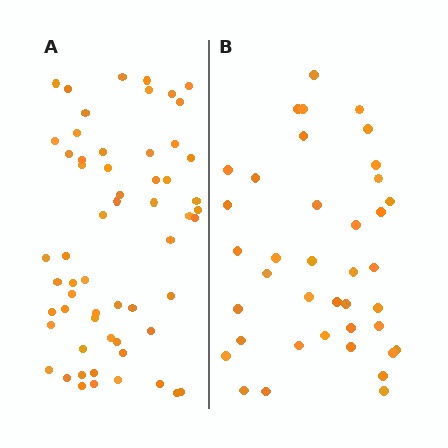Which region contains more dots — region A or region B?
Region A (the left region) has more dots.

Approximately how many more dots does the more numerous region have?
Region A has approximately 20 more dots than region B.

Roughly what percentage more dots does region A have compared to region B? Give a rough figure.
About 50% more.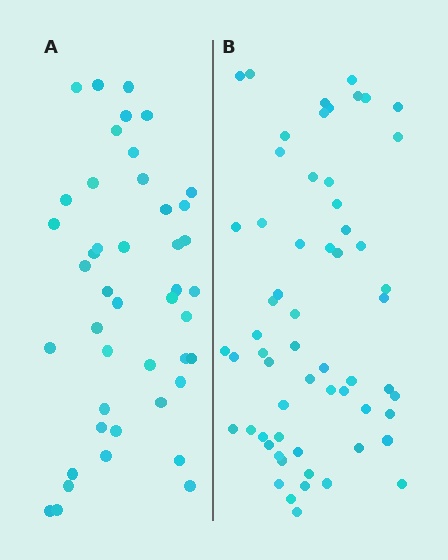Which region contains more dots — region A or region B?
Region B (the right region) has more dots.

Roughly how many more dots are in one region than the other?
Region B has approximately 15 more dots than region A.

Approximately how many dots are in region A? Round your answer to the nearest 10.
About 40 dots. (The exact count is 44, which rounds to 40.)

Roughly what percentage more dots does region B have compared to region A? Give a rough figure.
About 35% more.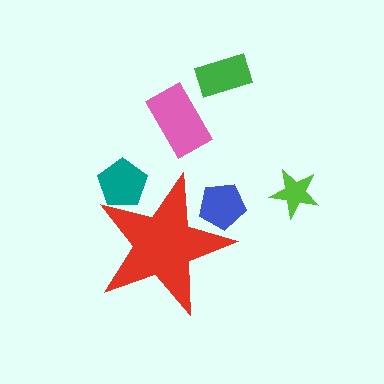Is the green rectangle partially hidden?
No, the green rectangle is fully visible.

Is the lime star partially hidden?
No, the lime star is fully visible.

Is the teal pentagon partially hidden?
Yes, the teal pentagon is partially hidden behind the red star.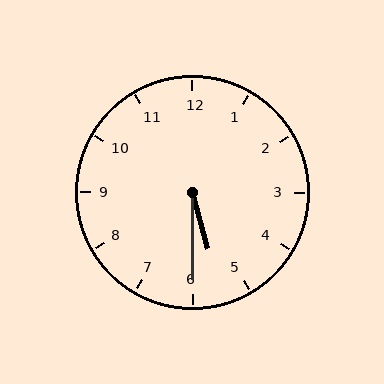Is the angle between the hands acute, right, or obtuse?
It is acute.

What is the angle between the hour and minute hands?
Approximately 15 degrees.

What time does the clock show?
5:30.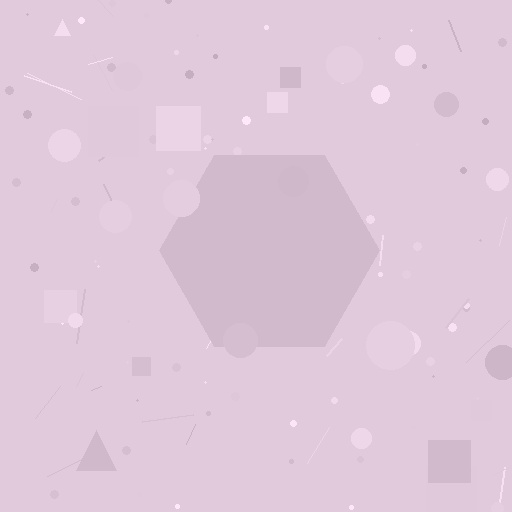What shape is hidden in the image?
A hexagon is hidden in the image.